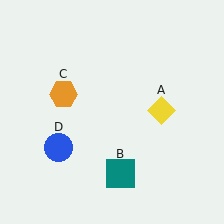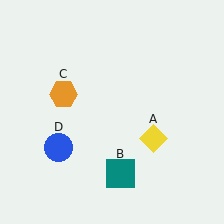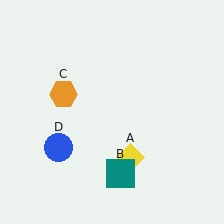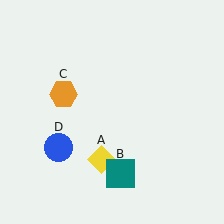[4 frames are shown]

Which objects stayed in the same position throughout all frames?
Teal square (object B) and orange hexagon (object C) and blue circle (object D) remained stationary.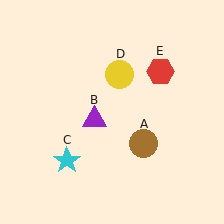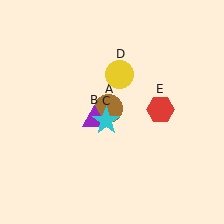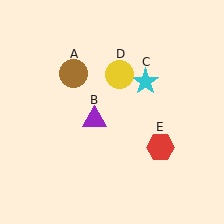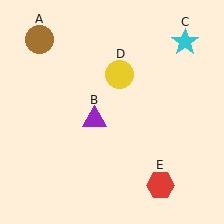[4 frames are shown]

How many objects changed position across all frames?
3 objects changed position: brown circle (object A), cyan star (object C), red hexagon (object E).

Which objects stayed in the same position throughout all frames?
Purple triangle (object B) and yellow circle (object D) remained stationary.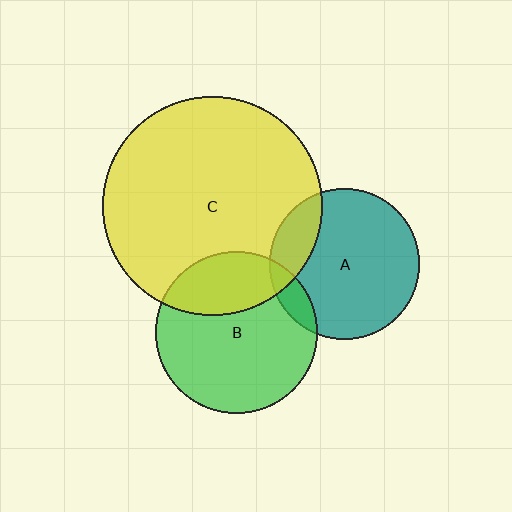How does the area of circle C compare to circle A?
Approximately 2.1 times.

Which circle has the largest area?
Circle C (yellow).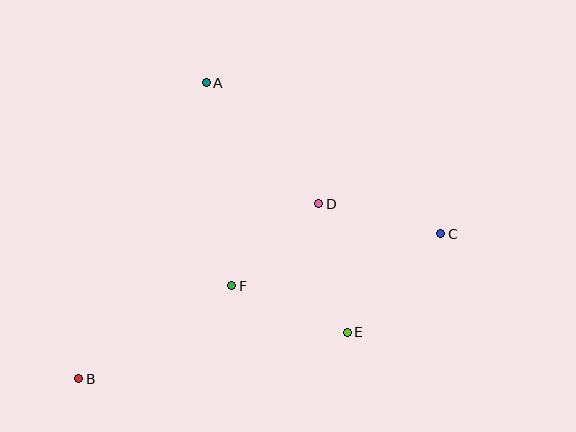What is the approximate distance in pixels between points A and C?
The distance between A and C is approximately 279 pixels.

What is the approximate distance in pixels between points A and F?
The distance between A and F is approximately 204 pixels.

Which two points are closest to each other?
Points D and F are closest to each other.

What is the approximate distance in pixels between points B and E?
The distance between B and E is approximately 273 pixels.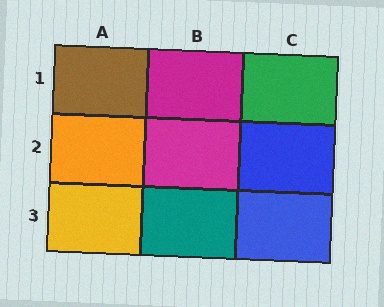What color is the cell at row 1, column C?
Green.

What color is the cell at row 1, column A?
Brown.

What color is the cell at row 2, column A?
Orange.